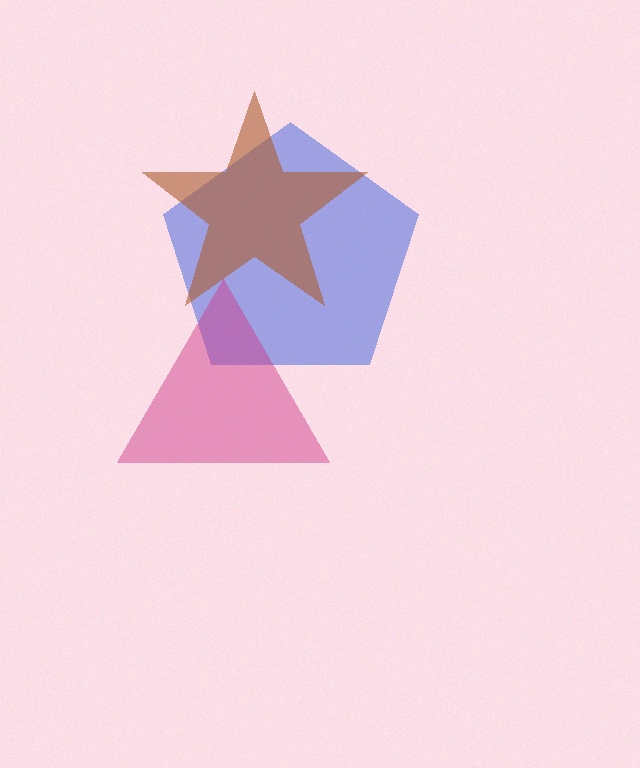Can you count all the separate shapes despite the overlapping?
Yes, there are 3 separate shapes.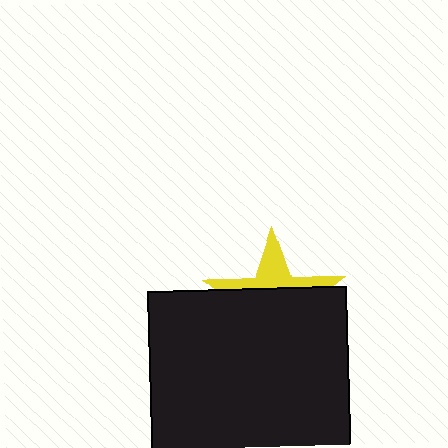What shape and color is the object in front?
The object in front is a black square.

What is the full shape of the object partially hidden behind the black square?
The partially hidden object is a yellow star.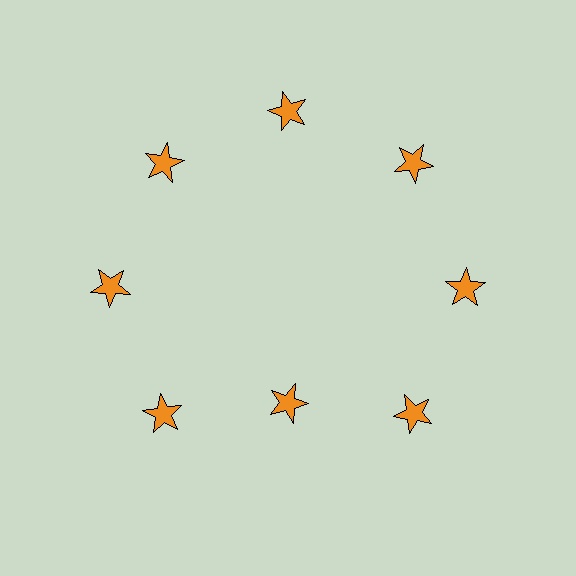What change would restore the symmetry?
The symmetry would be restored by moving it outward, back onto the ring so that all 8 stars sit at equal angles and equal distance from the center.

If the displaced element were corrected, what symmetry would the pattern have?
It would have 8-fold rotational symmetry — the pattern would map onto itself every 45 degrees.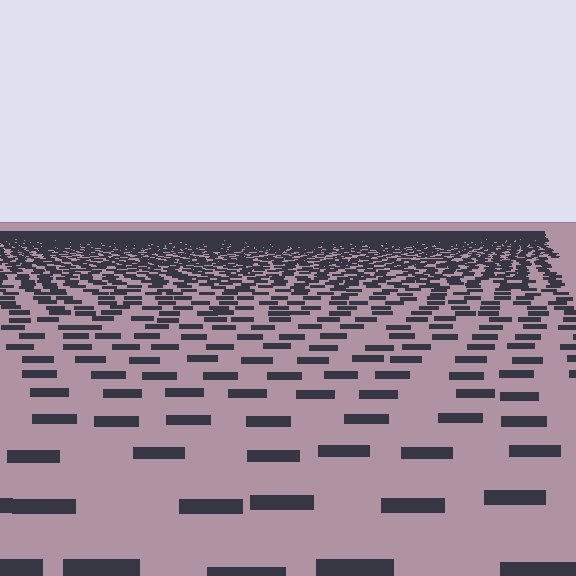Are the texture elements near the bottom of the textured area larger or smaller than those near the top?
Larger. Near the bottom, elements are closer to the viewer and appear at a bigger on-screen size.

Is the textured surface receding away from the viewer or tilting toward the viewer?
The surface is receding away from the viewer. Texture elements get smaller and denser toward the top.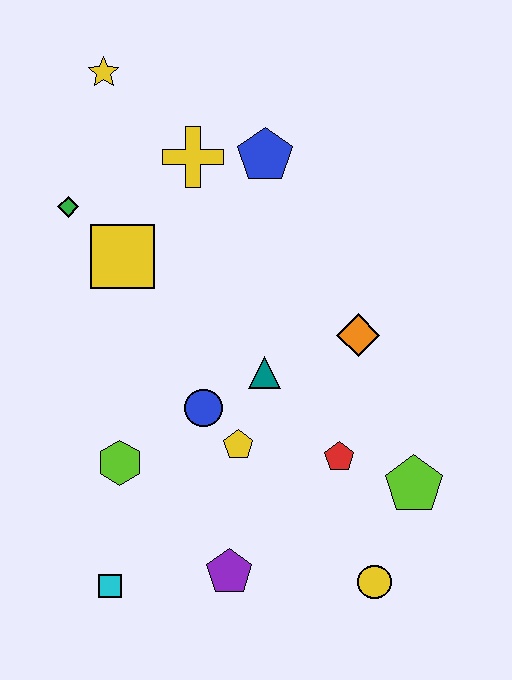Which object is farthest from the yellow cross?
The yellow circle is farthest from the yellow cross.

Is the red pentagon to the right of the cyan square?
Yes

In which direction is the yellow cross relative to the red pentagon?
The yellow cross is above the red pentagon.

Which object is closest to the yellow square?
The green diamond is closest to the yellow square.